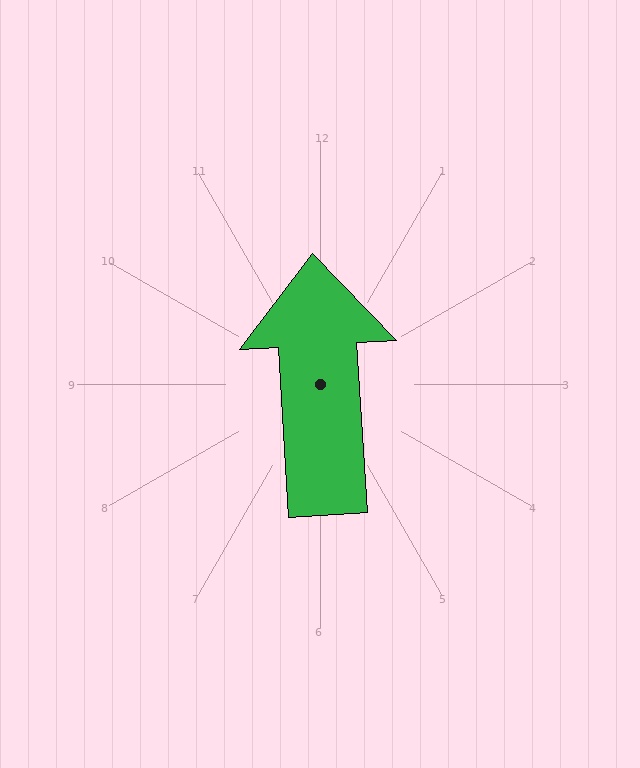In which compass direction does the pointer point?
North.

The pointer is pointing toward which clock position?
Roughly 12 o'clock.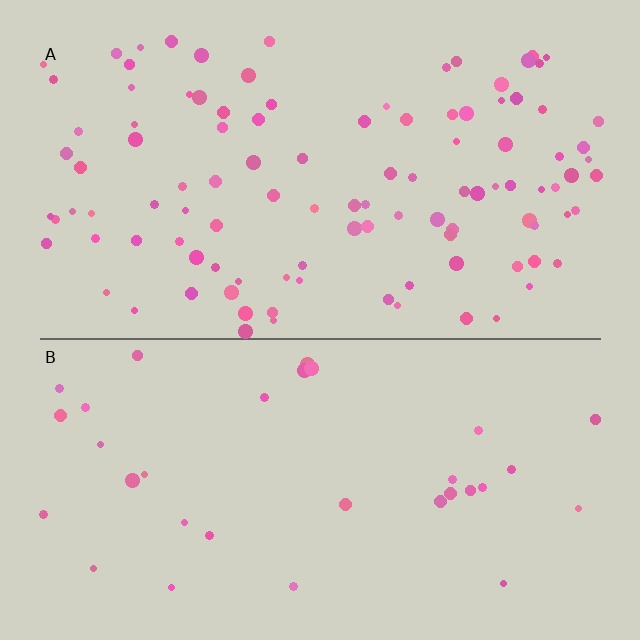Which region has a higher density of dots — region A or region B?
A (the top).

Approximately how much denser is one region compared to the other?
Approximately 3.3× — region A over region B.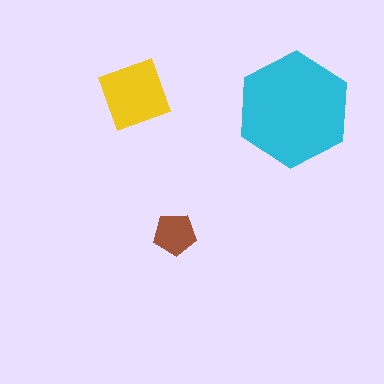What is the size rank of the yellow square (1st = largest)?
2nd.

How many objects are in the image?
There are 3 objects in the image.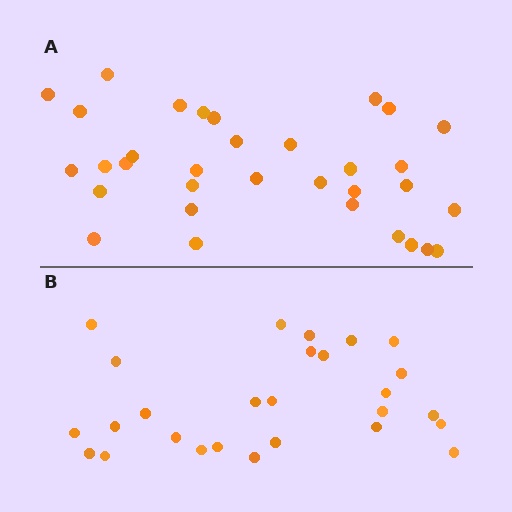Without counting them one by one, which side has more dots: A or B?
Region A (the top region) has more dots.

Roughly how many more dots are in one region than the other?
Region A has about 6 more dots than region B.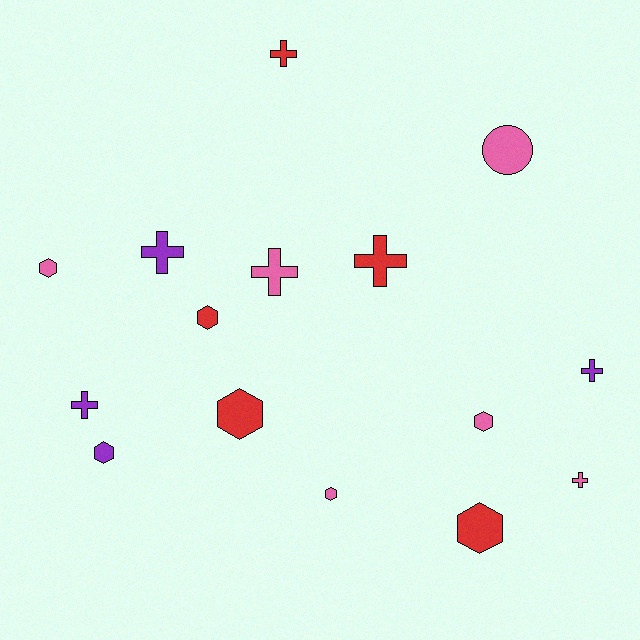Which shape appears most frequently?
Hexagon, with 7 objects.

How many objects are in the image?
There are 15 objects.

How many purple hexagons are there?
There is 1 purple hexagon.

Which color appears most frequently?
Pink, with 6 objects.